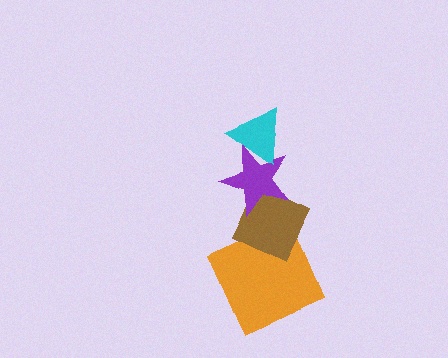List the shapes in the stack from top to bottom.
From top to bottom: the cyan triangle, the purple star, the brown diamond, the orange square.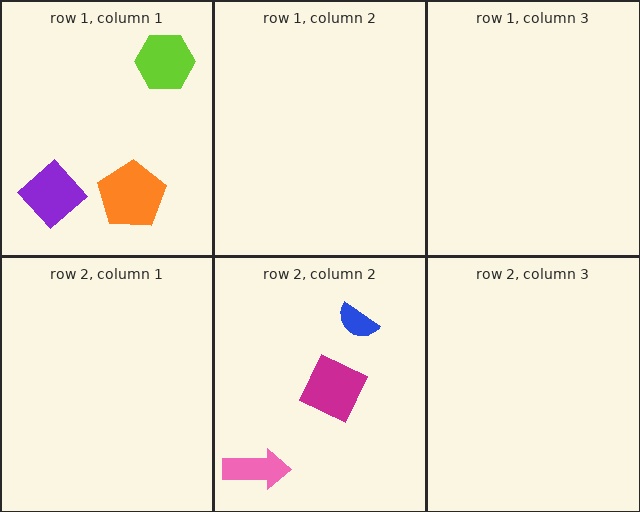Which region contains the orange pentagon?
The row 1, column 1 region.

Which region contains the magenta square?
The row 2, column 2 region.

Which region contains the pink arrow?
The row 2, column 2 region.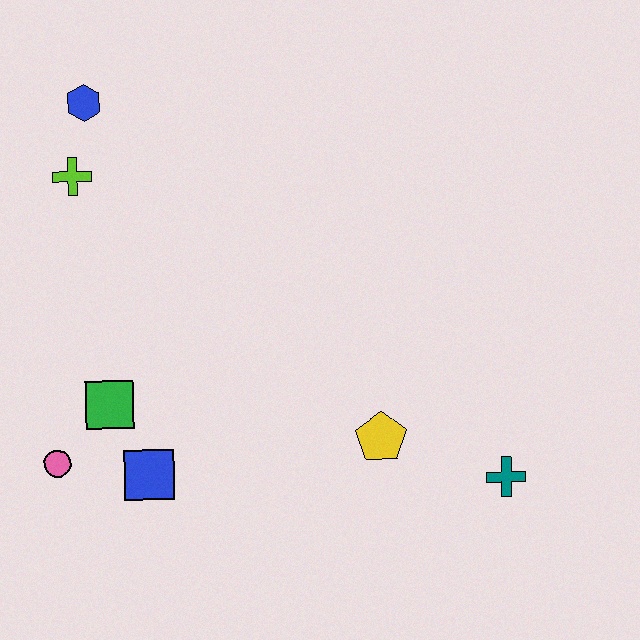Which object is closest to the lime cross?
The blue hexagon is closest to the lime cross.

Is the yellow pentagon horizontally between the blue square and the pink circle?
No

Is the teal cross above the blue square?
No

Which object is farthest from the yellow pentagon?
The blue hexagon is farthest from the yellow pentagon.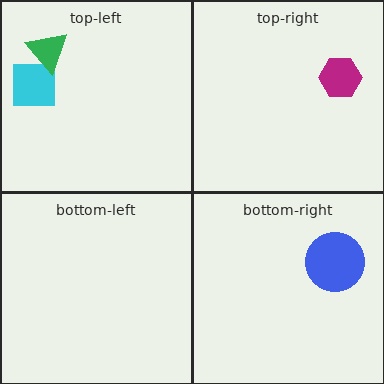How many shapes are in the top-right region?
1.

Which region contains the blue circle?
The bottom-right region.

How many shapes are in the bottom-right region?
1.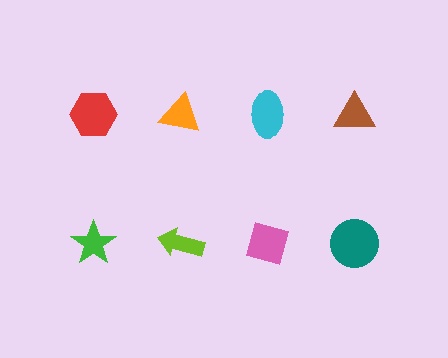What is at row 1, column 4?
A brown triangle.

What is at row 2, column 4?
A teal circle.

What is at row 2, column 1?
A green star.